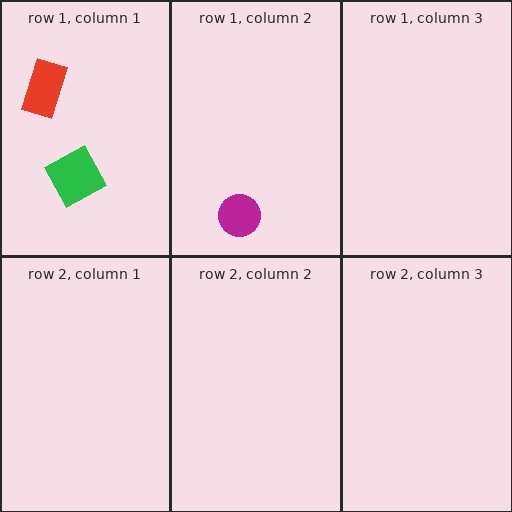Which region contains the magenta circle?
The row 1, column 2 region.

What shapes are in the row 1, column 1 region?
The green square, the red rectangle.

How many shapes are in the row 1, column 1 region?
2.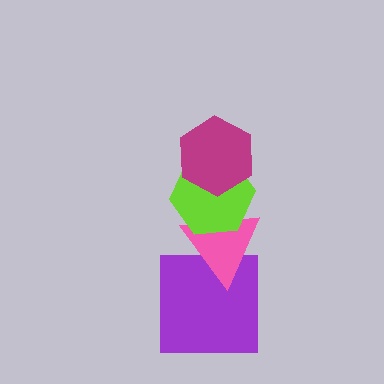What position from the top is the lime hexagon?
The lime hexagon is 2nd from the top.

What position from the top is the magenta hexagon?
The magenta hexagon is 1st from the top.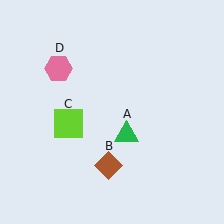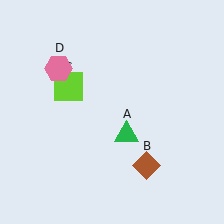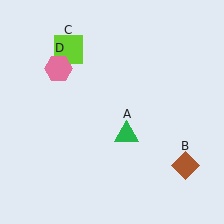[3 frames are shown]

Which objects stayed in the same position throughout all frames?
Green triangle (object A) and pink hexagon (object D) remained stationary.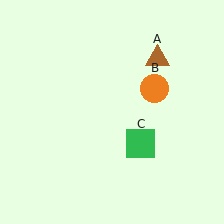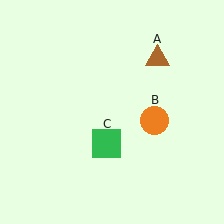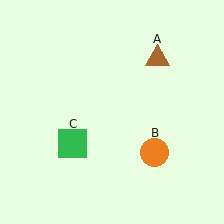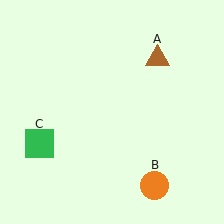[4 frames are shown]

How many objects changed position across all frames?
2 objects changed position: orange circle (object B), green square (object C).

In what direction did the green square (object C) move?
The green square (object C) moved left.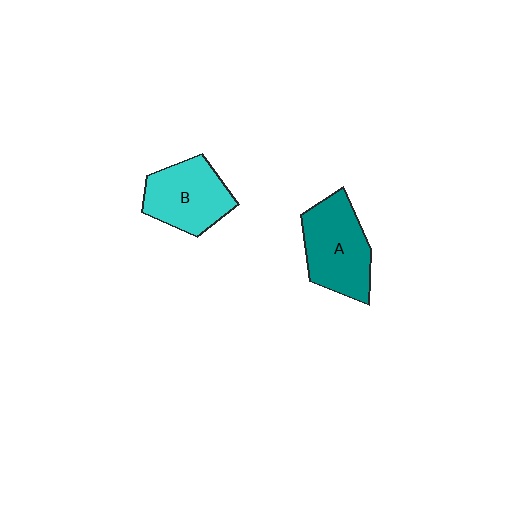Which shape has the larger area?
Shape A (teal).